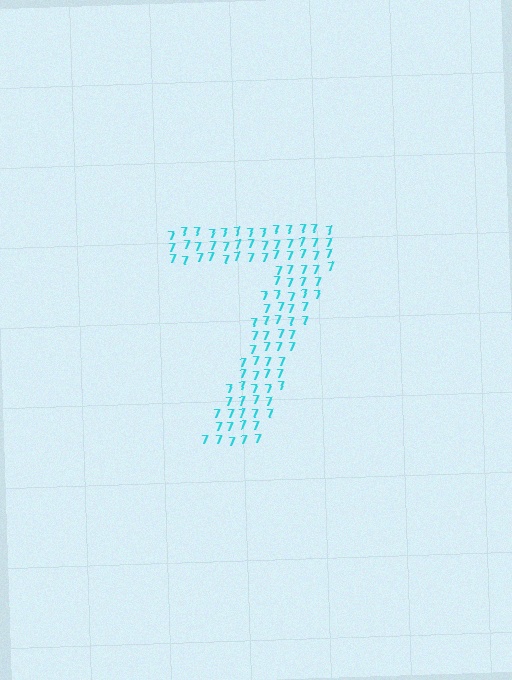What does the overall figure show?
The overall figure shows the digit 7.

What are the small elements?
The small elements are digit 7's.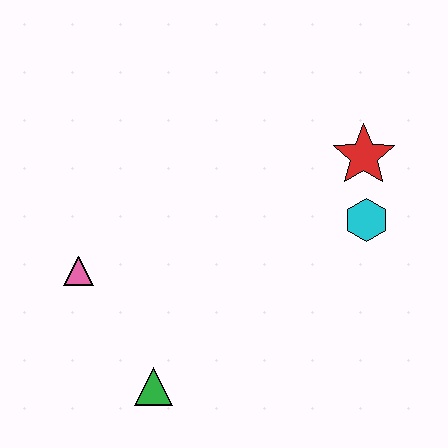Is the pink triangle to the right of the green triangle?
No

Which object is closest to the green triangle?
The pink triangle is closest to the green triangle.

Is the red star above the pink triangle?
Yes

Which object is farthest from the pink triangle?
The red star is farthest from the pink triangle.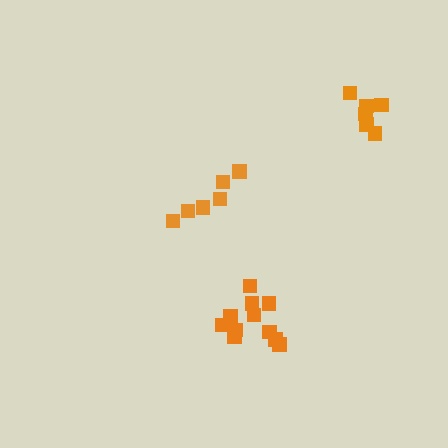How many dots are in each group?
Group 1: 6 dots, Group 2: 6 dots, Group 3: 11 dots (23 total).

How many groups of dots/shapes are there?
There are 3 groups.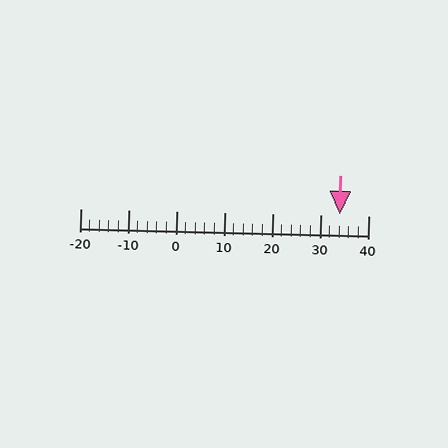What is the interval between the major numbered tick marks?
The major tick marks are spaced 10 units apart.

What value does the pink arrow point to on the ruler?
The pink arrow points to approximately 34.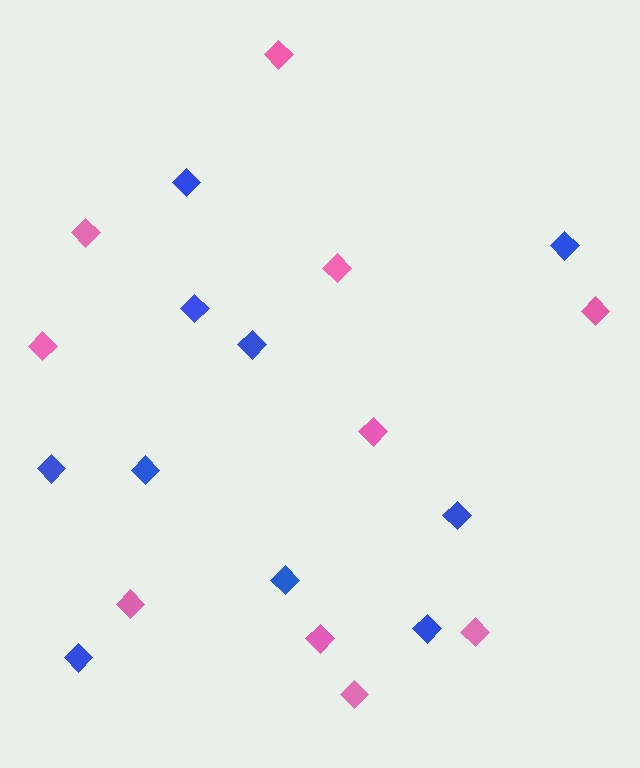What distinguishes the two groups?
There are 2 groups: one group of blue diamonds (10) and one group of pink diamonds (10).